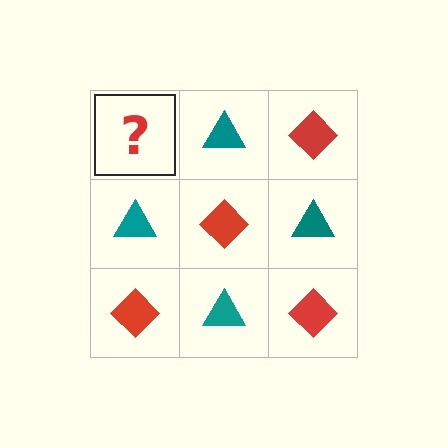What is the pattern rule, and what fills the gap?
The rule is that it alternates red diamond and teal triangle in a checkerboard pattern. The gap should be filled with a red diamond.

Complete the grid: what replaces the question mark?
The question mark should be replaced with a red diamond.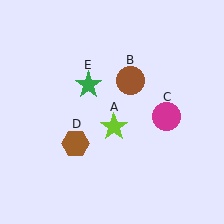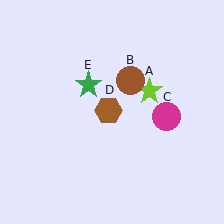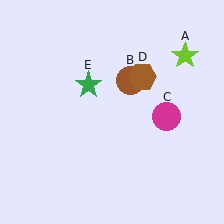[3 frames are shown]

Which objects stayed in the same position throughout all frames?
Brown circle (object B) and magenta circle (object C) and green star (object E) remained stationary.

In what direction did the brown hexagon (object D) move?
The brown hexagon (object D) moved up and to the right.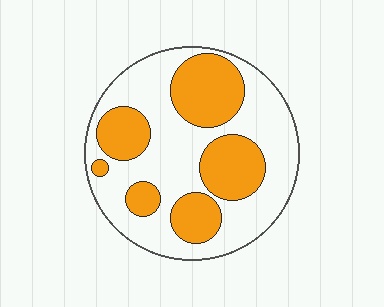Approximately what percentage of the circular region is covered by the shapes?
Approximately 40%.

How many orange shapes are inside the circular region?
6.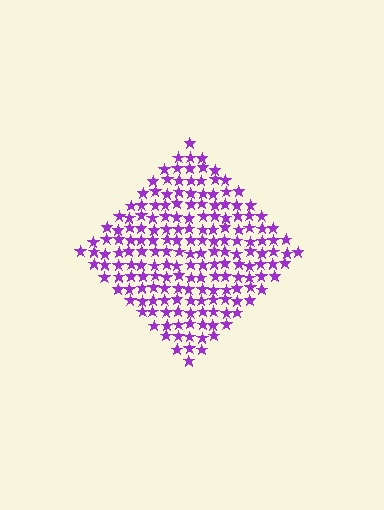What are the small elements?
The small elements are stars.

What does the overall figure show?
The overall figure shows a diamond.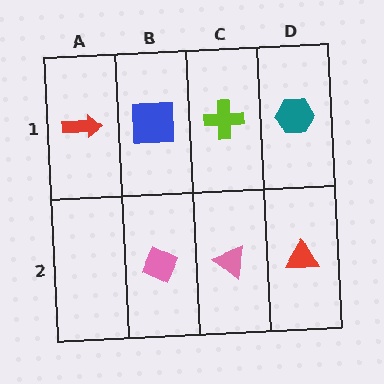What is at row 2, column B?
A pink diamond.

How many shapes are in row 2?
3 shapes.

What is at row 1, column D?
A teal hexagon.